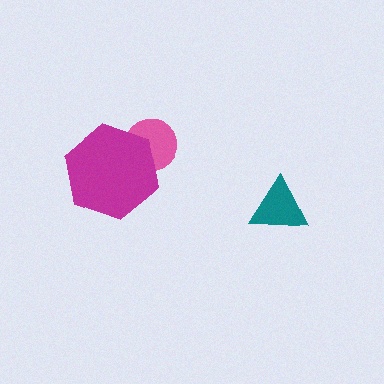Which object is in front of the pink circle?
The magenta hexagon is in front of the pink circle.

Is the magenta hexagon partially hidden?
No, no other shape covers it.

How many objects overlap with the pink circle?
1 object overlaps with the pink circle.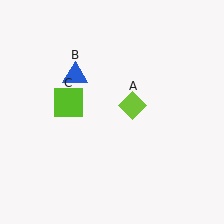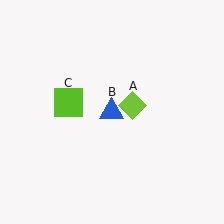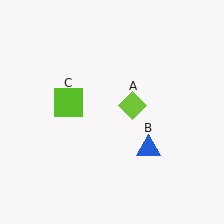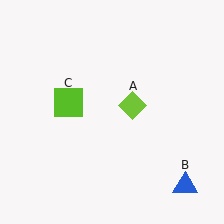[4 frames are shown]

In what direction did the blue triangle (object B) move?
The blue triangle (object B) moved down and to the right.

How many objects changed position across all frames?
1 object changed position: blue triangle (object B).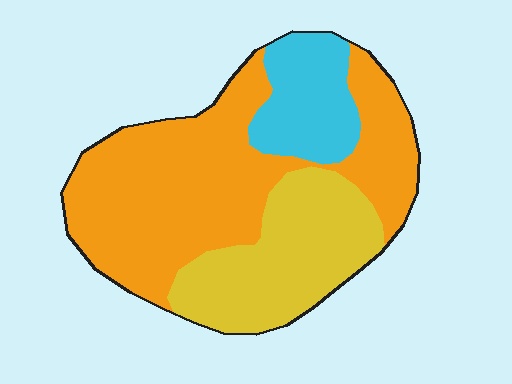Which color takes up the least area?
Cyan, at roughly 15%.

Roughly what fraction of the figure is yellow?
Yellow covers around 30% of the figure.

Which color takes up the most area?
Orange, at roughly 55%.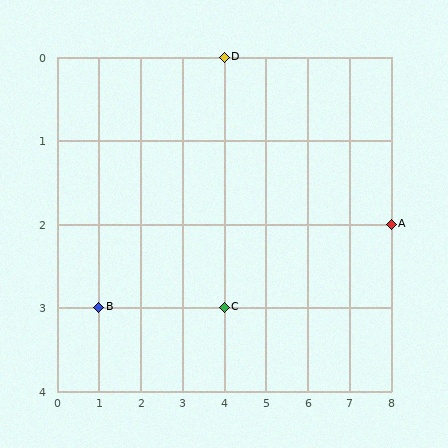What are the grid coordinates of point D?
Point D is at grid coordinates (4, 0).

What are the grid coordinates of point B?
Point B is at grid coordinates (1, 3).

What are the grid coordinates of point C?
Point C is at grid coordinates (4, 3).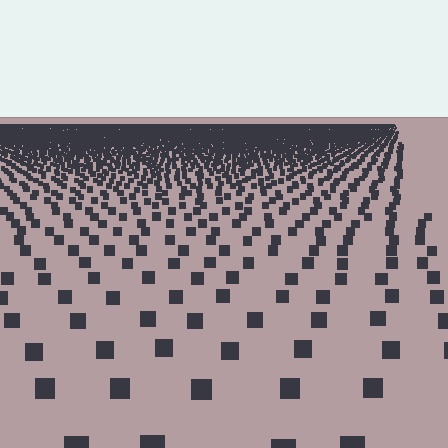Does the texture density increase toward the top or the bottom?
Density increases toward the top.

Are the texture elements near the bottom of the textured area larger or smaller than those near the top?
Larger. Near the bottom, elements are closer to the viewer and appear at a bigger on-screen size.